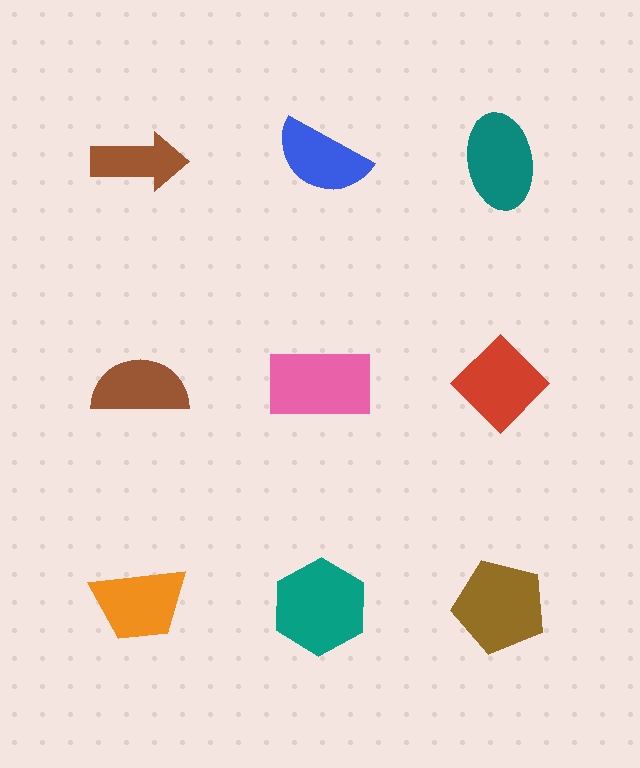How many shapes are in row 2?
3 shapes.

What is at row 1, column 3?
A teal ellipse.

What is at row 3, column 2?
A teal hexagon.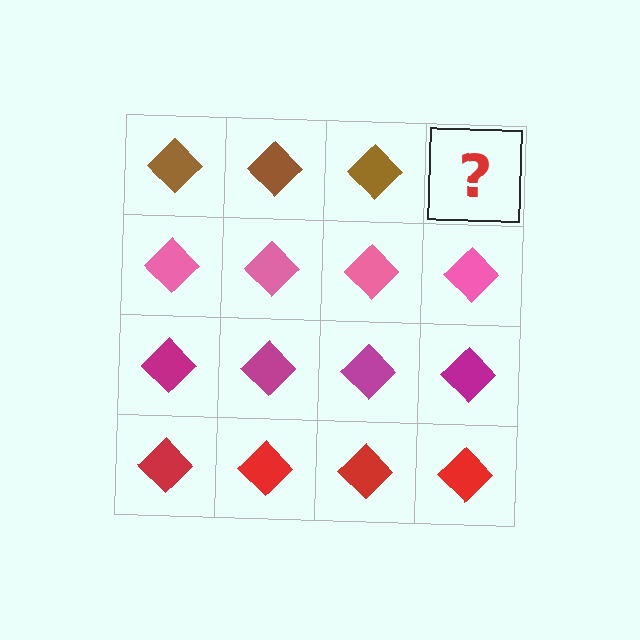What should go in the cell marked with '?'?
The missing cell should contain a brown diamond.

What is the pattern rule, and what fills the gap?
The rule is that each row has a consistent color. The gap should be filled with a brown diamond.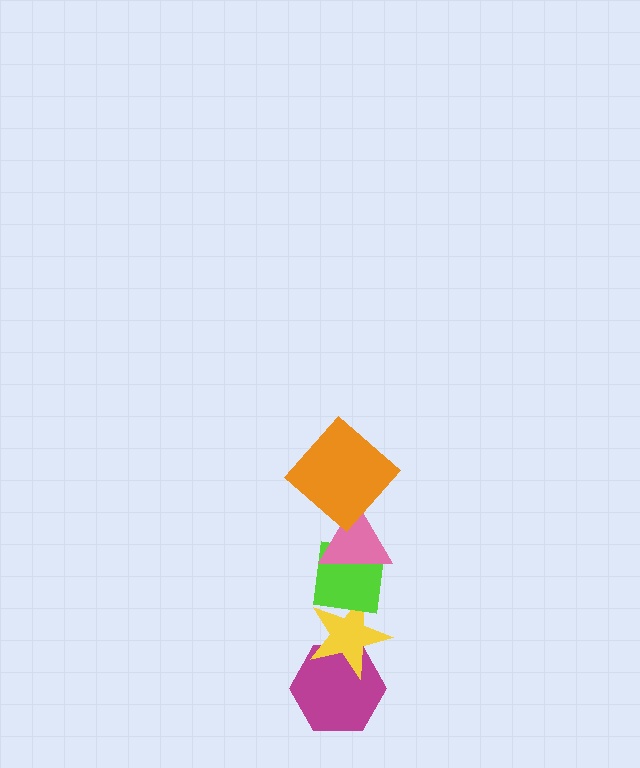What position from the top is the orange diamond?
The orange diamond is 1st from the top.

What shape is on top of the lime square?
The pink triangle is on top of the lime square.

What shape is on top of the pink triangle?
The orange diamond is on top of the pink triangle.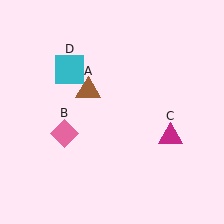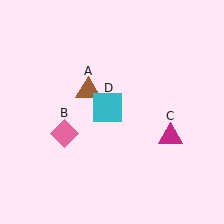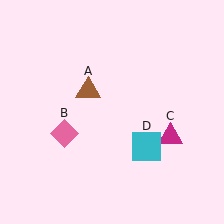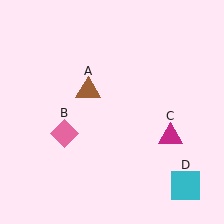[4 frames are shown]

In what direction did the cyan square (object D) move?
The cyan square (object D) moved down and to the right.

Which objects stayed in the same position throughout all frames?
Brown triangle (object A) and pink diamond (object B) and magenta triangle (object C) remained stationary.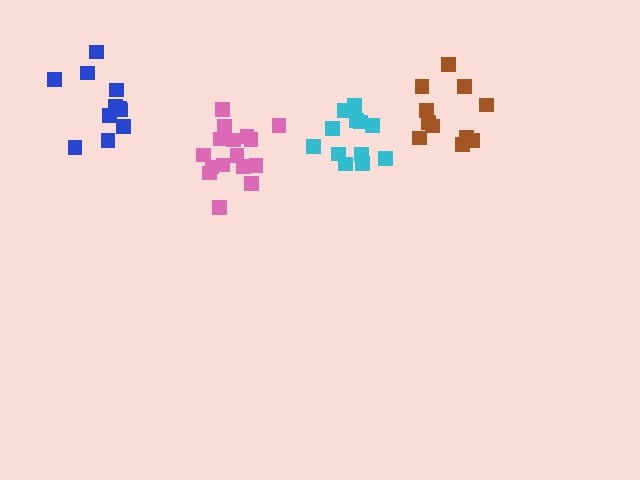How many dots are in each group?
Group 1: 11 dots, Group 2: 11 dots, Group 3: 16 dots, Group 4: 12 dots (50 total).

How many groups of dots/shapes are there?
There are 4 groups.